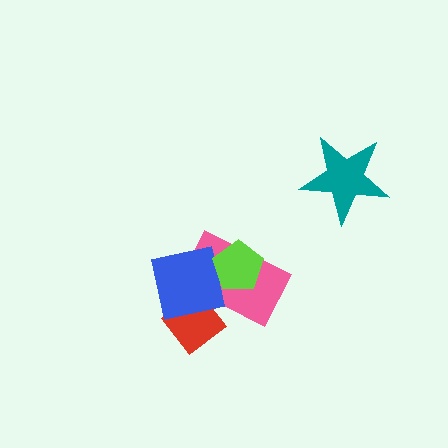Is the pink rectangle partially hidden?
Yes, it is partially covered by another shape.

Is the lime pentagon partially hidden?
No, no other shape covers it.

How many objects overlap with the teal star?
0 objects overlap with the teal star.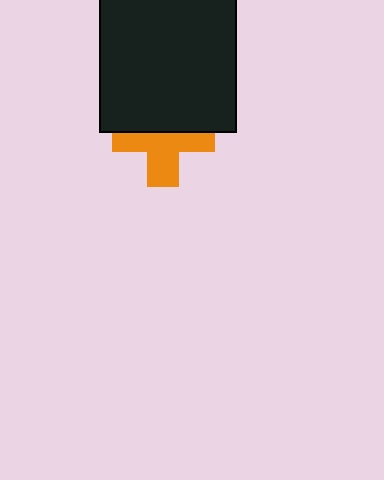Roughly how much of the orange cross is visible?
About half of it is visible (roughly 54%).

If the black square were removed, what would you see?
You would see the complete orange cross.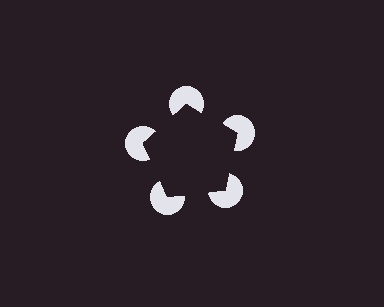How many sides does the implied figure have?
5 sides.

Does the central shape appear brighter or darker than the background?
It typically appears slightly darker than the background, even though no actual brightness change is drawn.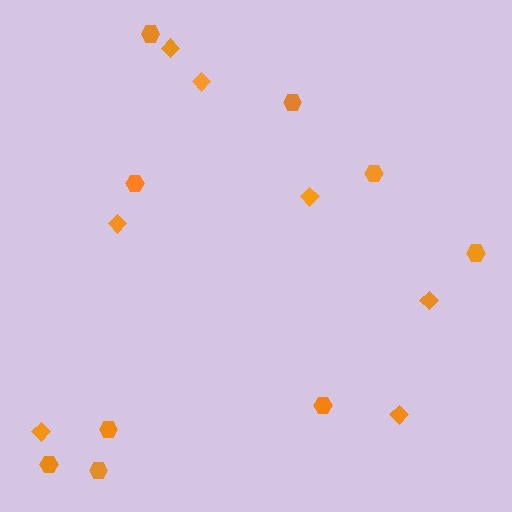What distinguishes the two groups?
There are 2 groups: one group of hexagons (9) and one group of diamonds (7).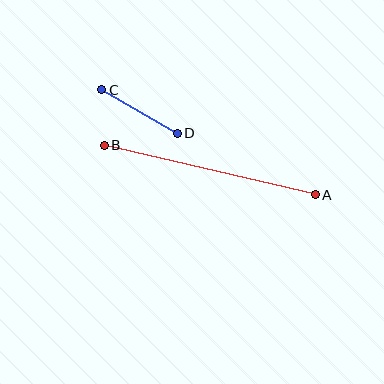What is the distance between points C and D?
The distance is approximately 87 pixels.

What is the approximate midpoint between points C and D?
The midpoint is at approximately (140, 112) pixels.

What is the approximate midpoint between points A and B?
The midpoint is at approximately (210, 170) pixels.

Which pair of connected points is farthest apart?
Points A and B are farthest apart.